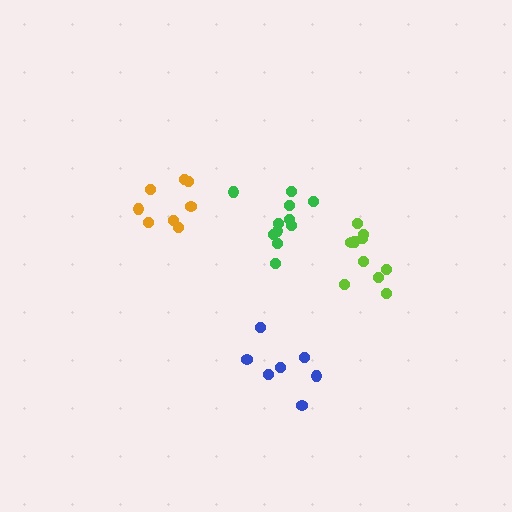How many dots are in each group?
Group 1: 11 dots, Group 2: 8 dots, Group 3: 7 dots, Group 4: 10 dots (36 total).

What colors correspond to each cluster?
The clusters are colored: green, orange, blue, lime.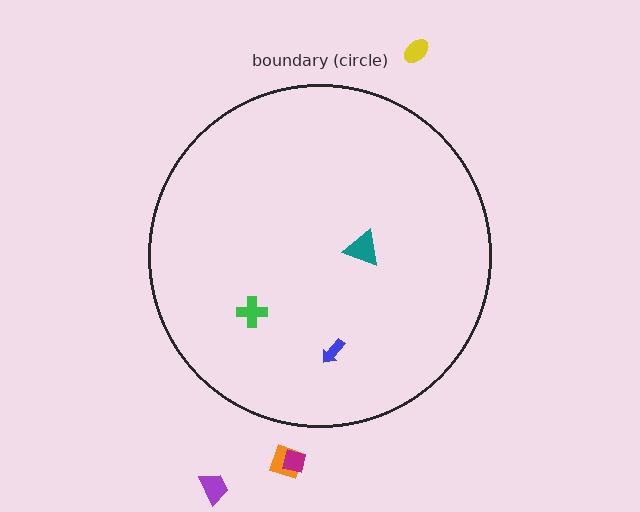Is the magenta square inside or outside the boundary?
Outside.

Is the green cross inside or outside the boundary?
Inside.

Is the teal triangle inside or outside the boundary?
Inside.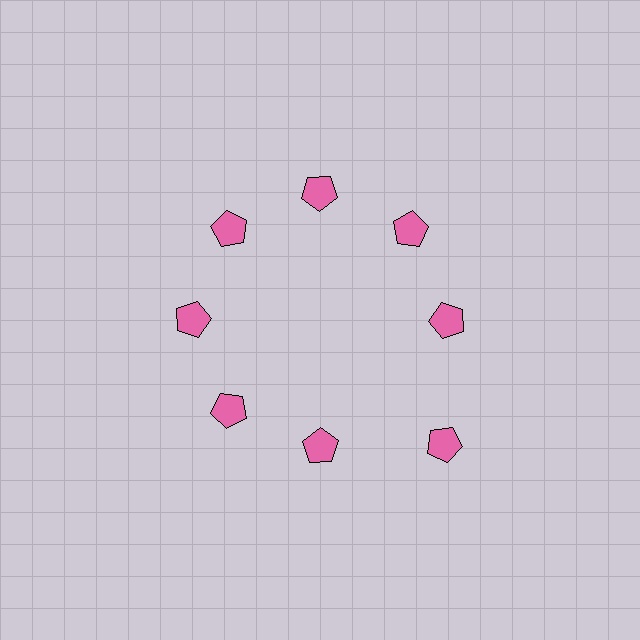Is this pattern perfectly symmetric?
No. The 8 pink pentagons are arranged in a ring, but one element near the 4 o'clock position is pushed outward from the center, breaking the 8-fold rotational symmetry.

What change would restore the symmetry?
The symmetry would be restored by moving it inward, back onto the ring so that all 8 pentagons sit at equal angles and equal distance from the center.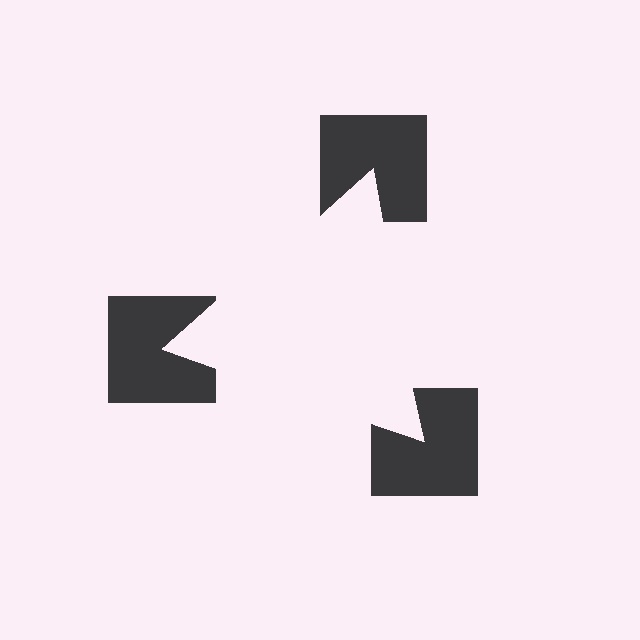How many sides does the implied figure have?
3 sides.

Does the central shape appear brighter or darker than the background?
It typically appears slightly brighter than the background, even though no actual brightness change is drawn.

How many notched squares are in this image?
There are 3 — one at each vertex of the illusory triangle.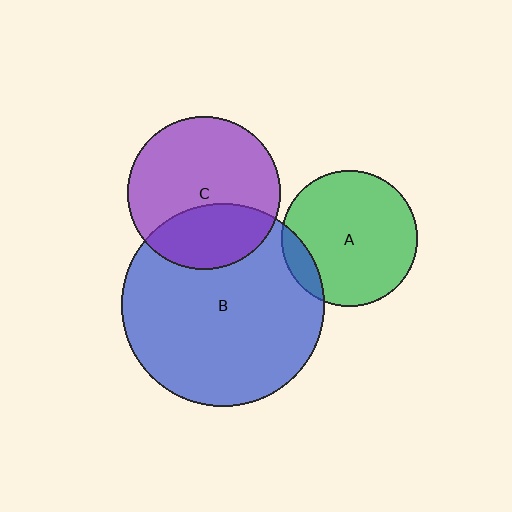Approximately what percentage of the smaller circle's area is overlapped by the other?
Approximately 10%.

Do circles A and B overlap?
Yes.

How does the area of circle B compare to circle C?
Approximately 1.8 times.